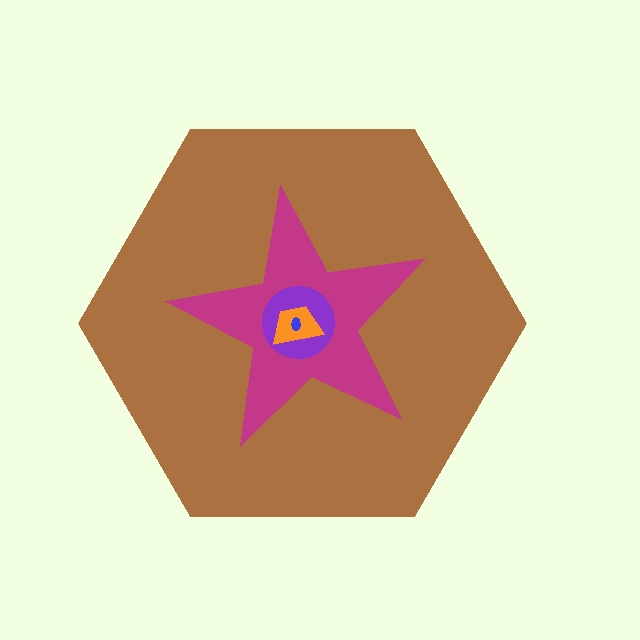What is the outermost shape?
The brown hexagon.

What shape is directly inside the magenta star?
The purple circle.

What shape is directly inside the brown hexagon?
The magenta star.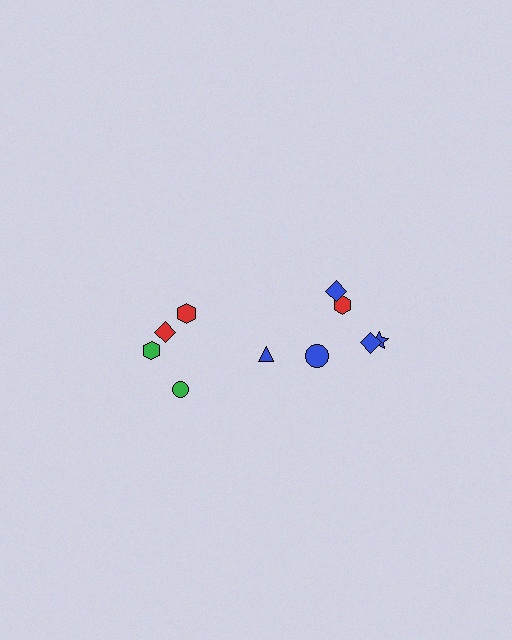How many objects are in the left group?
There are 4 objects.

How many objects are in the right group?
There are 6 objects.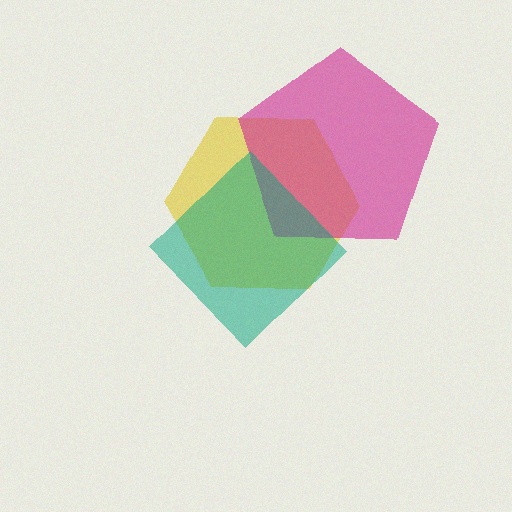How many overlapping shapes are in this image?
There are 3 overlapping shapes in the image.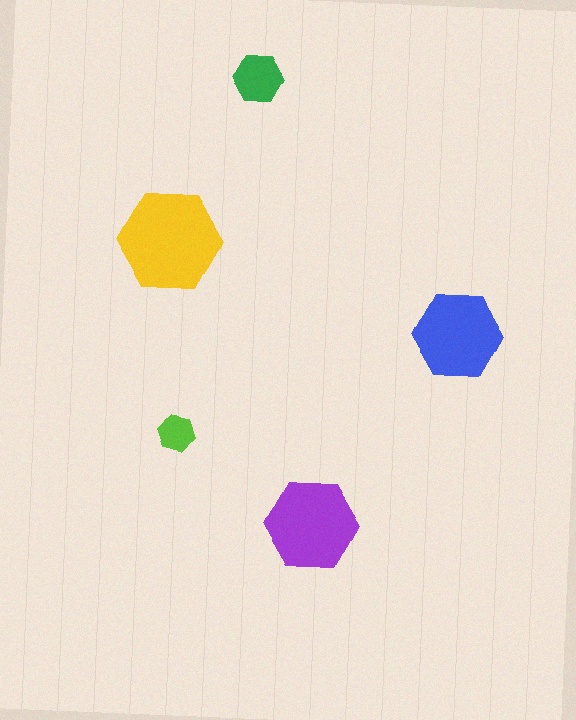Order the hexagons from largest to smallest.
the yellow one, the purple one, the blue one, the green one, the lime one.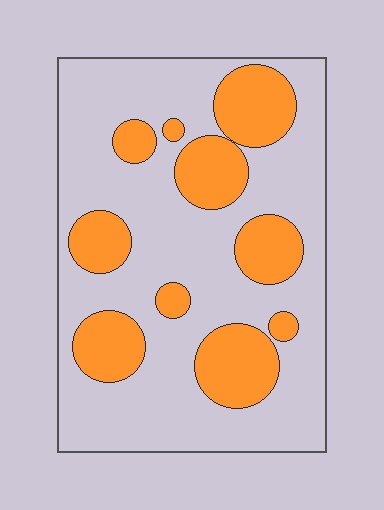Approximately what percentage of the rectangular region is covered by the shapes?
Approximately 30%.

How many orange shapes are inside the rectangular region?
10.